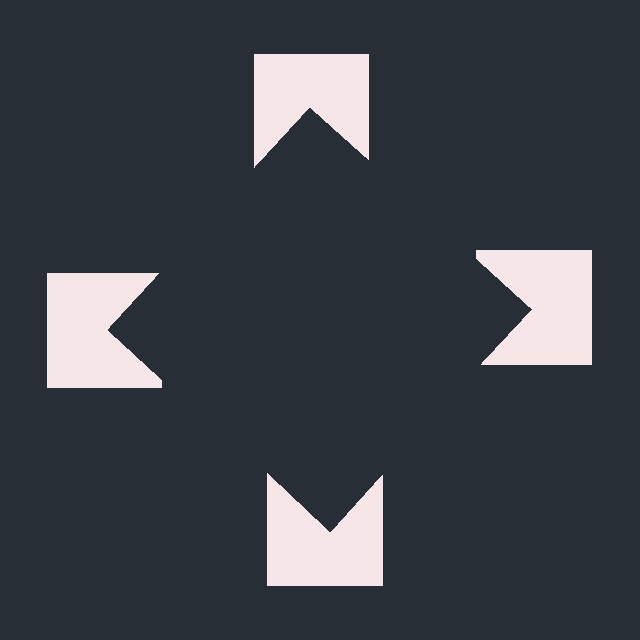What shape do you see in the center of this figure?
An illusory square — its edges are inferred from the aligned wedge cuts in the notched squares, not physically drawn.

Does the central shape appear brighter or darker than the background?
It typically appears slightly darker than the background, even though no actual brightness change is drawn.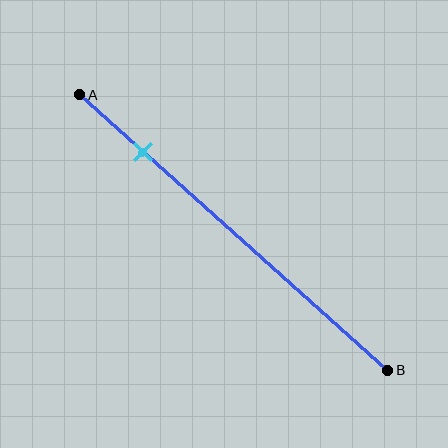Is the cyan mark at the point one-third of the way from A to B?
No, the mark is at about 20% from A, not at the 33% one-third point.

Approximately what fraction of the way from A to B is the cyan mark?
The cyan mark is approximately 20% of the way from A to B.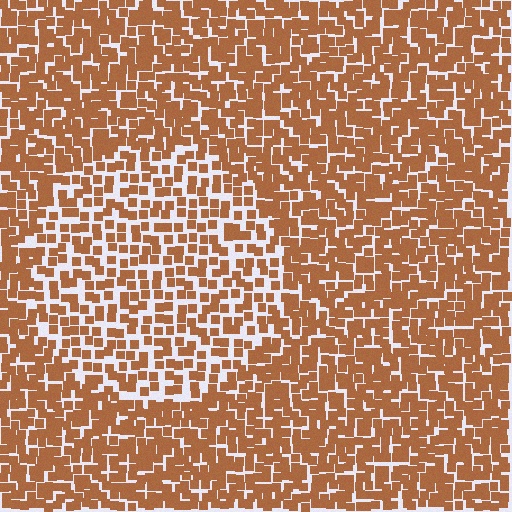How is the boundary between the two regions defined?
The boundary is defined by a change in element density (approximately 1.6x ratio). All elements are the same color, size, and shape.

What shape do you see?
I see a circle.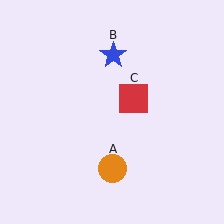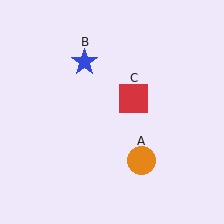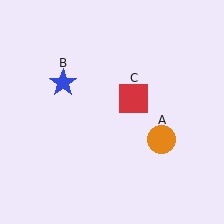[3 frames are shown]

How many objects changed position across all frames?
2 objects changed position: orange circle (object A), blue star (object B).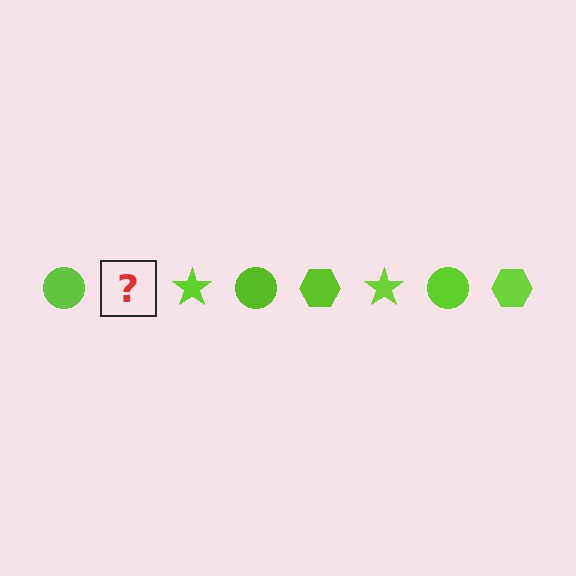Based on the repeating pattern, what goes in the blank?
The blank should be a lime hexagon.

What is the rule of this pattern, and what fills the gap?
The rule is that the pattern cycles through circle, hexagon, star shapes in lime. The gap should be filled with a lime hexagon.